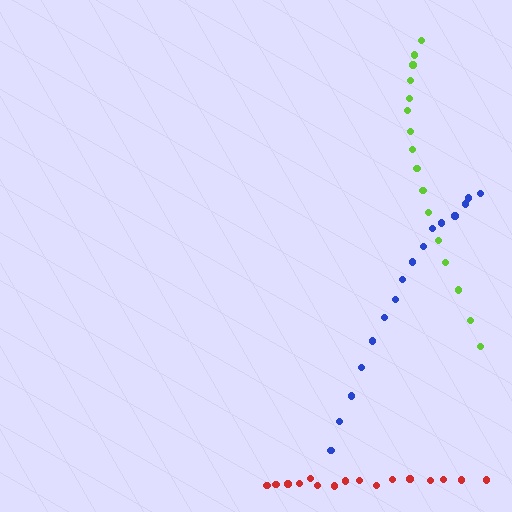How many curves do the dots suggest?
There are 3 distinct paths.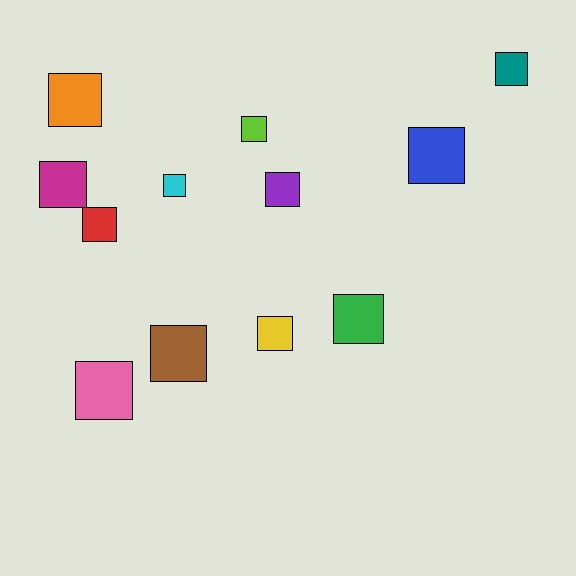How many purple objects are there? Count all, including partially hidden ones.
There is 1 purple object.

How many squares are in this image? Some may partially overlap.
There are 12 squares.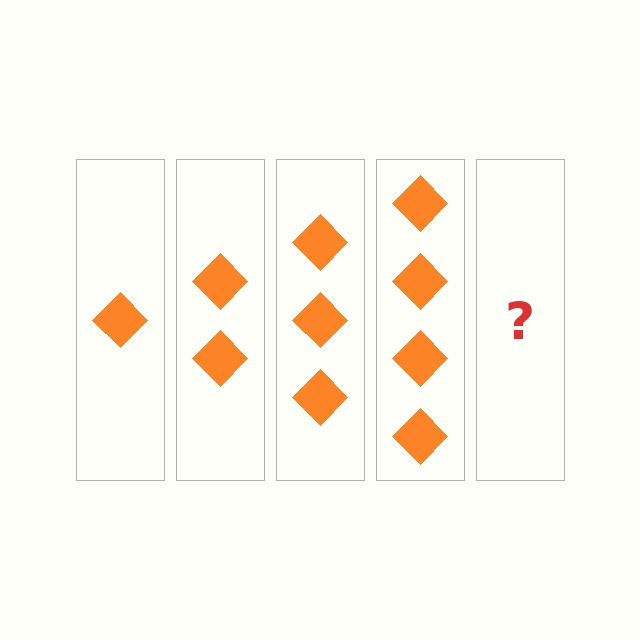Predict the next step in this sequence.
The next step is 5 diamonds.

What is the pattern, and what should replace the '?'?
The pattern is that each step adds one more diamond. The '?' should be 5 diamonds.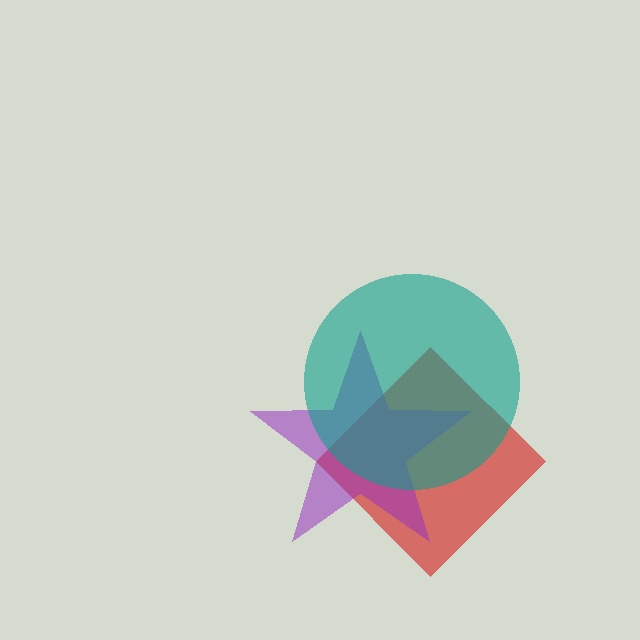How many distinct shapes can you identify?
There are 3 distinct shapes: a red diamond, a purple star, a teal circle.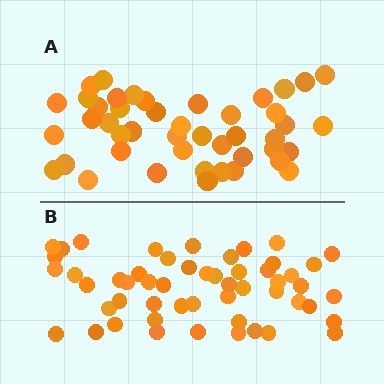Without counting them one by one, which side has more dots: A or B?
Region B (the bottom region) has more dots.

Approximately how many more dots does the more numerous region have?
Region B has roughly 8 or so more dots than region A.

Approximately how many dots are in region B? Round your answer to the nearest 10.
About 50 dots. (The exact count is 53, which rounds to 50.)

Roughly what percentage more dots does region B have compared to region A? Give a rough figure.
About 20% more.